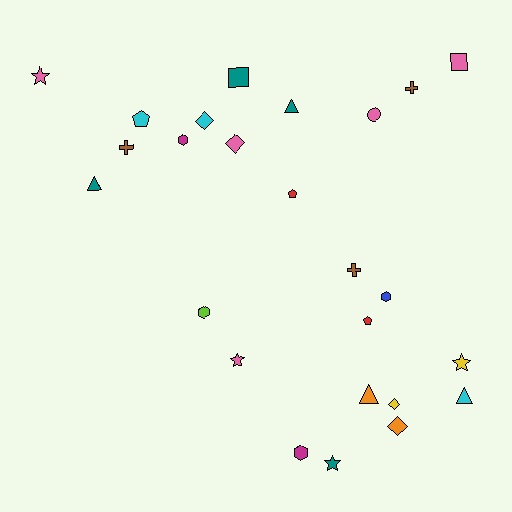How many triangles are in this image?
There are 4 triangles.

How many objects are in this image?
There are 25 objects.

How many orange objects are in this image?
There are 2 orange objects.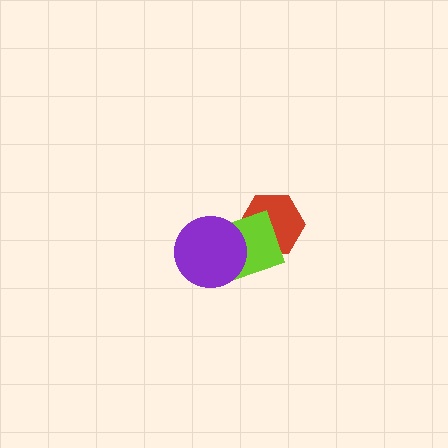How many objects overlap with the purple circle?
1 object overlaps with the purple circle.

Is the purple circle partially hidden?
No, no other shape covers it.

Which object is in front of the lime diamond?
The purple circle is in front of the lime diamond.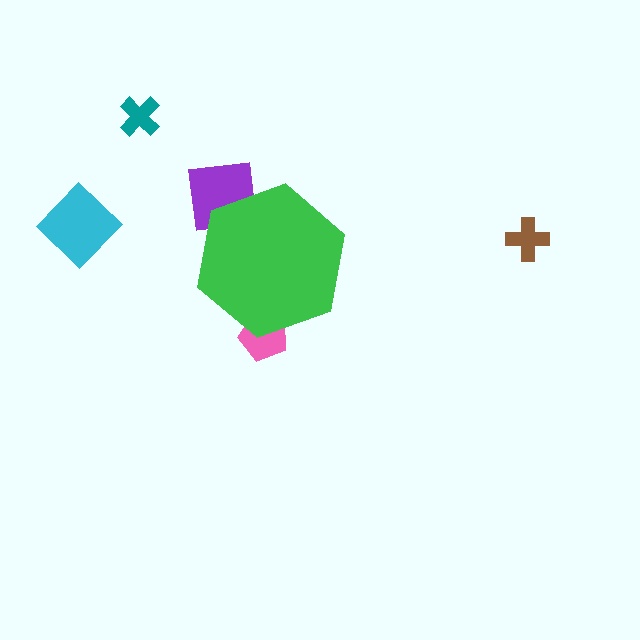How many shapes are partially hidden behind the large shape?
2 shapes are partially hidden.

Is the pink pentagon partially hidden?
Yes, the pink pentagon is partially hidden behind the green hexagon.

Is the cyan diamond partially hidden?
No, the cyan diamond is fully visible.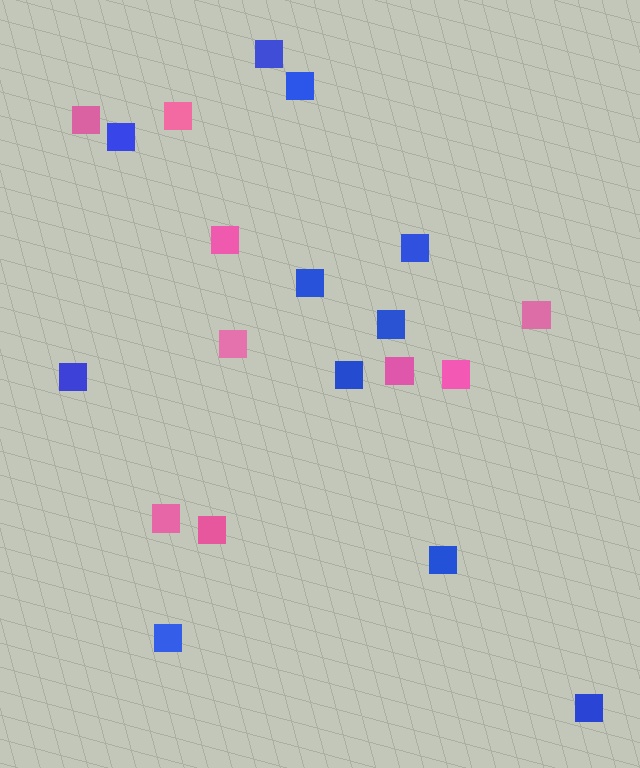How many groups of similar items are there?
There are 2 groups: one group of blue squares (11) and one group of pink squares (9).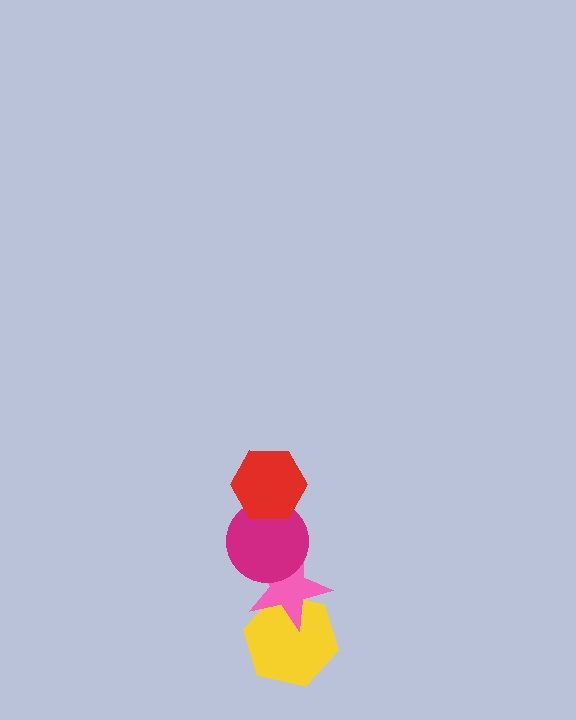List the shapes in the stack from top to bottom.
From top to bottom: the red hexagon, the magenta circle, the pink star, the yellow hexagon.